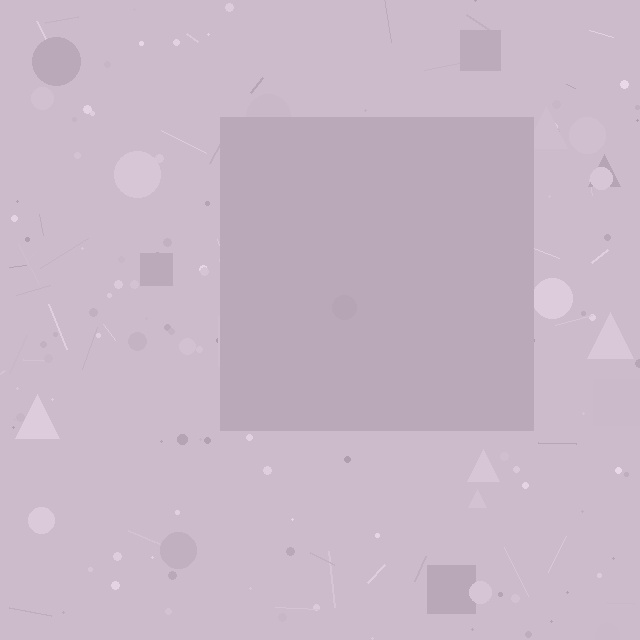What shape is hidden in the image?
A square is hidden in the image.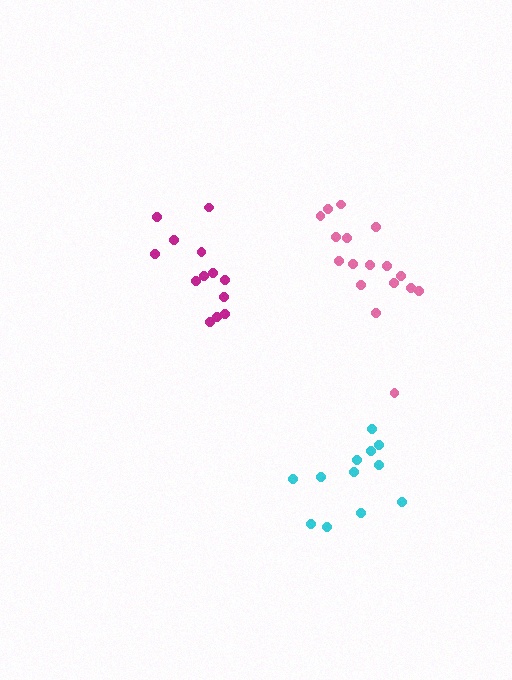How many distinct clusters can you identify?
There are 3 distinct clusters.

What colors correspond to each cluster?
The clusters are colored: pink, magenta, cyan.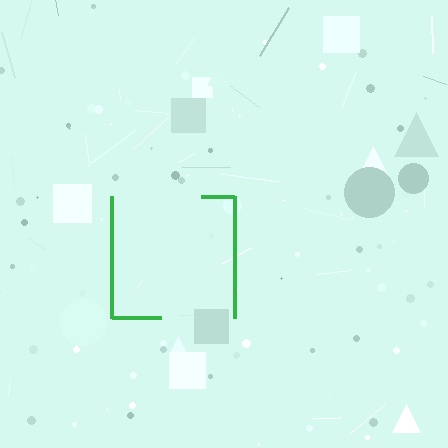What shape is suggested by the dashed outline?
The dashed outline suggests a square.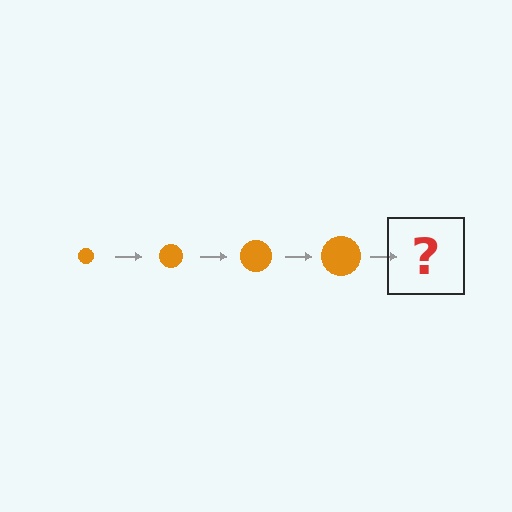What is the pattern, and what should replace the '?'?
The pattern is that the circle gets progressively larger each step. The '?' should be an orange circle, larger than the previous one.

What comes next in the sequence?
The next element should be an orange circle, larger than the previous one.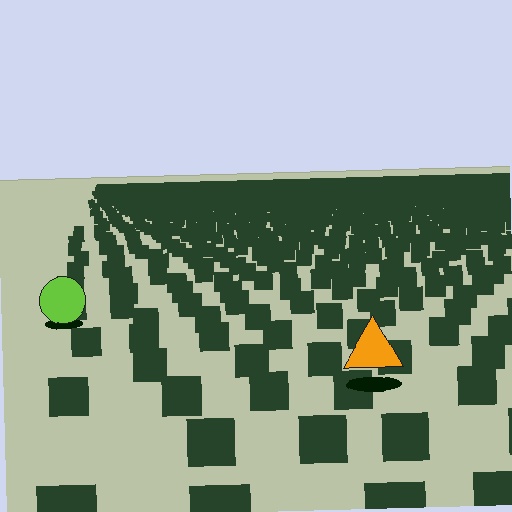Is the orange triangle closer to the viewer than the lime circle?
Yes. The orange triangle is closer — you can tell from the texture gradient: the ground texture is coarser near it.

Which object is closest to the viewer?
The orange triangle is closest. The texture marks near it are larger and more spread out.